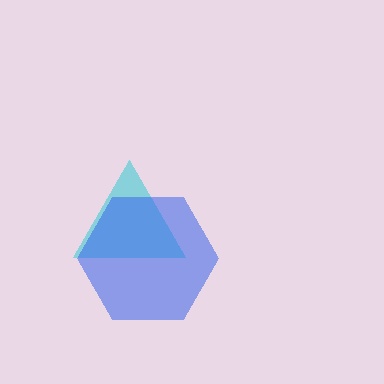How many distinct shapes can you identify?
There are 2 distinct shapes: a cyan triangle, a blue hexagon.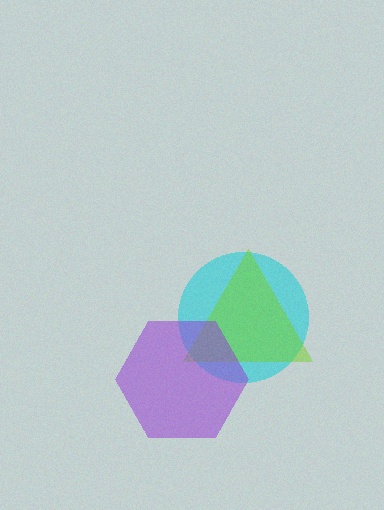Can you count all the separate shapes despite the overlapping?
Yes, there are 3 separate shapes.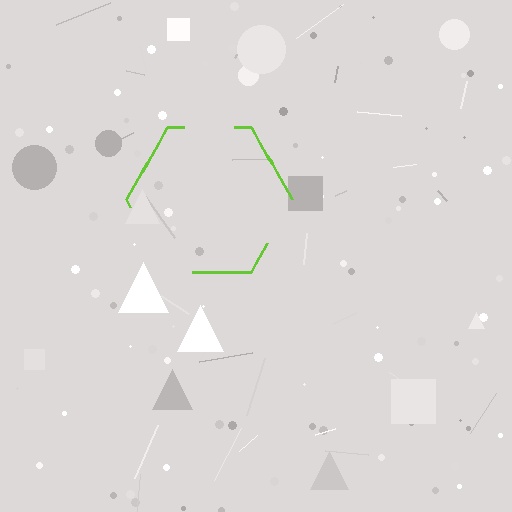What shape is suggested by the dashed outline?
The dashed outline suggests a hexagon.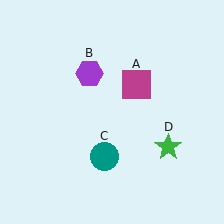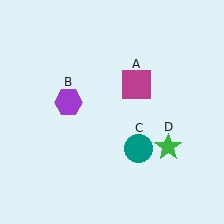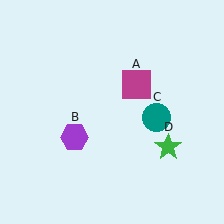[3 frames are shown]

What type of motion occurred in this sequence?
The purple hexagon (object B), teal circle (object C) rotated counterclockwise around the center of the scene.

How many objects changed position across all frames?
2 objects changed position: purple hexagon (object B), teal circle (object C).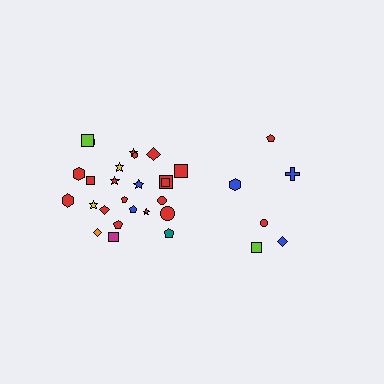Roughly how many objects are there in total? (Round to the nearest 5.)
Roughly 30 objects in total.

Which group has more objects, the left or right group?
The left group.